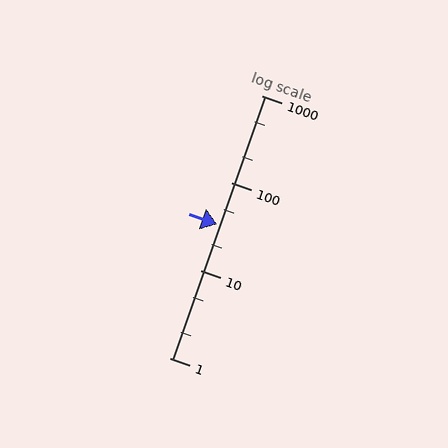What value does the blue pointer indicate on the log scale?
The pointer indicates approximately 34.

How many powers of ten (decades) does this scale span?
The scale spans 3 decades, from 1 to 1000.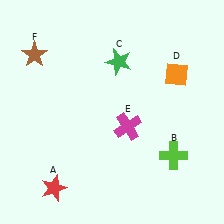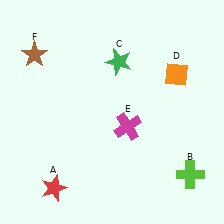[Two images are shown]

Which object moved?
The lime cross (B) moved down.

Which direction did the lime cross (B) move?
The lime cross (B) moved down.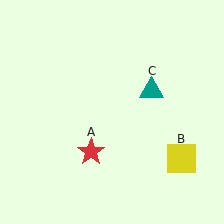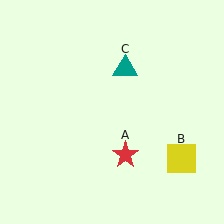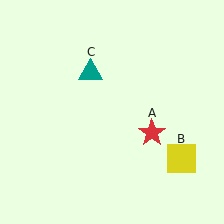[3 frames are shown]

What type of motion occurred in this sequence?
The red star (object A), teal triangle (object C) rotated counterclockwise around the center of the scene.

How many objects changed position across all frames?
2 objects changed position: red star (object A), teal triangle (object C).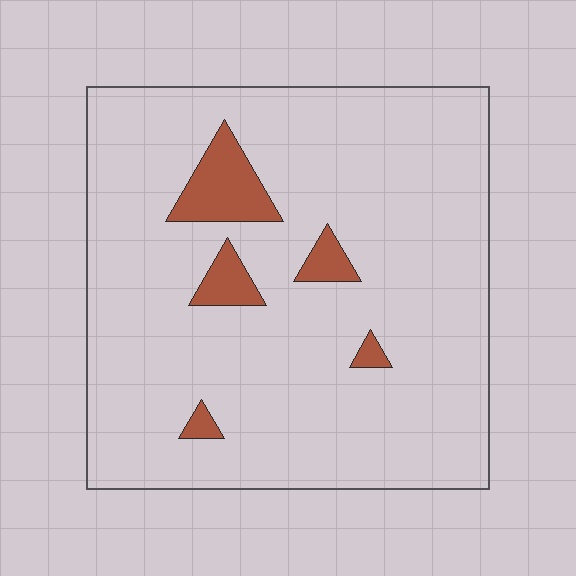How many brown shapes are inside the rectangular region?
5.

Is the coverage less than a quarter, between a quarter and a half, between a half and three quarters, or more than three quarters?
Less than a quarter.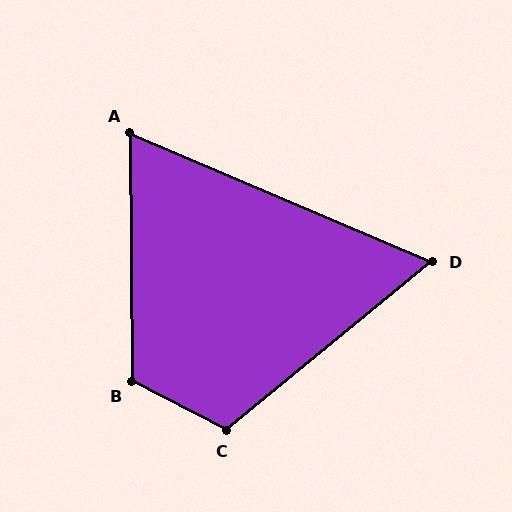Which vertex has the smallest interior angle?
D, at approximately 62 degrees.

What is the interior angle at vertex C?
Approximately 113 degrees (obtuse).